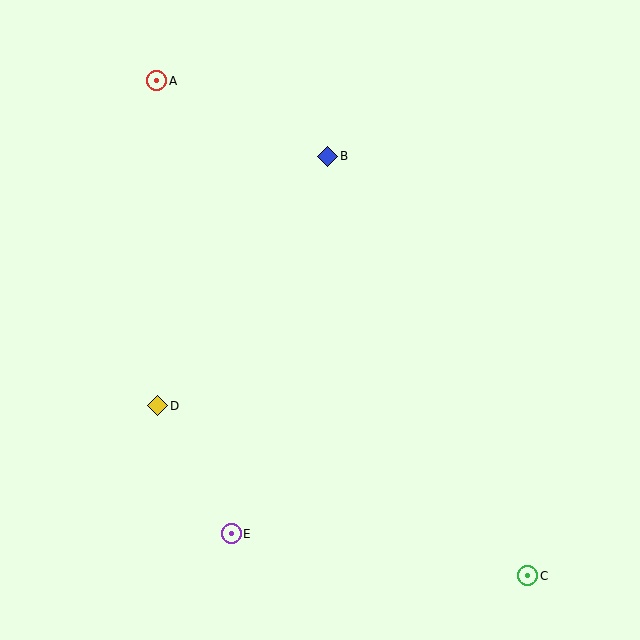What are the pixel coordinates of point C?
Point C is at (528, 576).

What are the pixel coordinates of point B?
Point B is at (328, 156).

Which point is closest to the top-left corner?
Point A is closest to the top-left corner.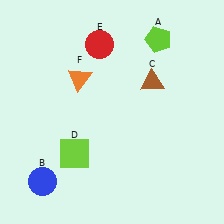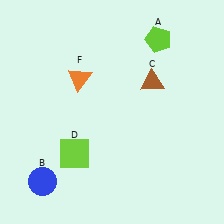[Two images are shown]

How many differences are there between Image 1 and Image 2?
There is 1 difference between the two images.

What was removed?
The red circle (E) was removed in Image 2.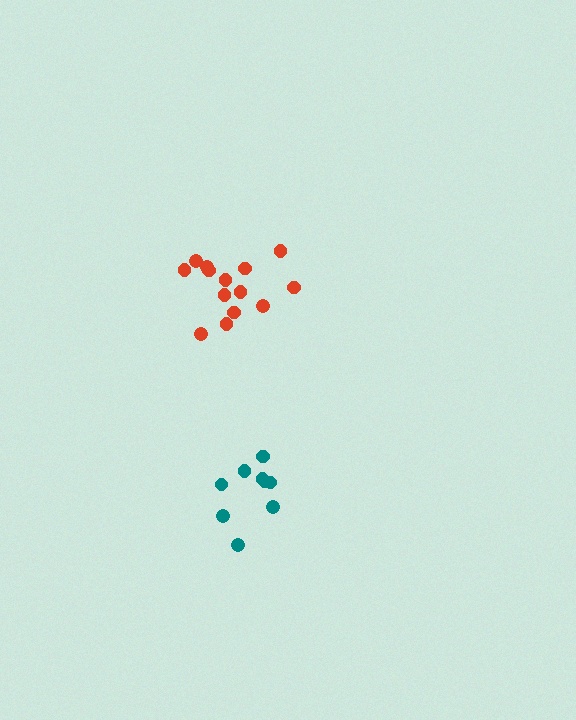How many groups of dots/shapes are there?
There are 2 groups.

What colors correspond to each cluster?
The clusters are colored: red, teal.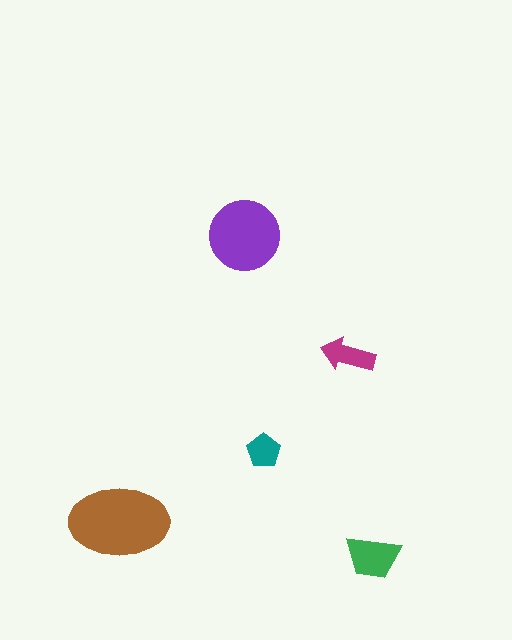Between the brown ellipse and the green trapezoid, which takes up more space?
The brown ellipse.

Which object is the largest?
The brown ellipse.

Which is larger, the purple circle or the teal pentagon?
The purple circle.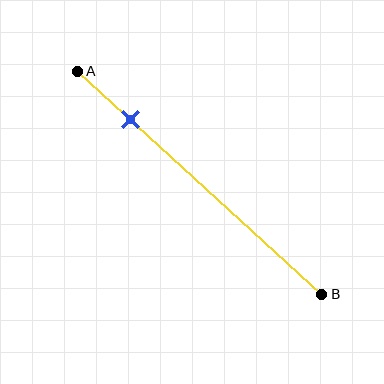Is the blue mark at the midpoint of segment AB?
No, the mark is at about 20% from A, not at the 50% midpoint.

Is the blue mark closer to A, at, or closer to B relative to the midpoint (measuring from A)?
The blue mark is closer to point A than the midpoint of segment AB.